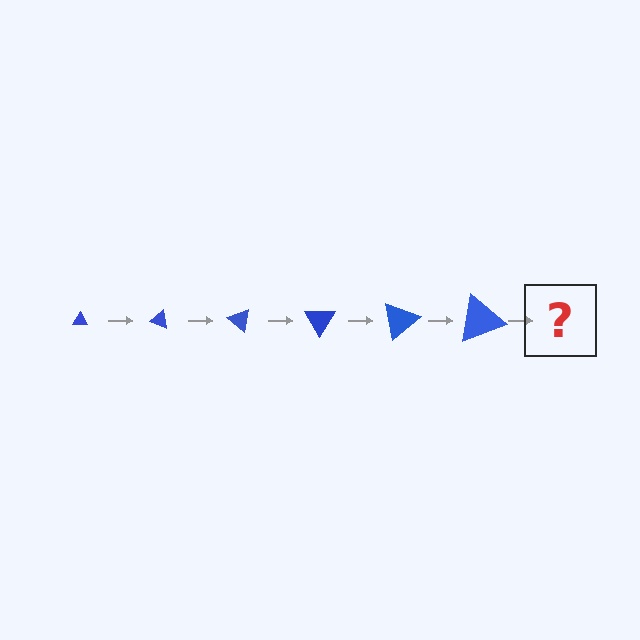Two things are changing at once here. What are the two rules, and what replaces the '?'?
The two rules are that the triangle grows larger each step and it rotates 20 degrees each step. The '?' should be a triangle, larger than the previous one and rotated 120 degrees from the start.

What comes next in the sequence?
The next element should be a triangle, larger than the previous one and rotated 120 degrees from the start.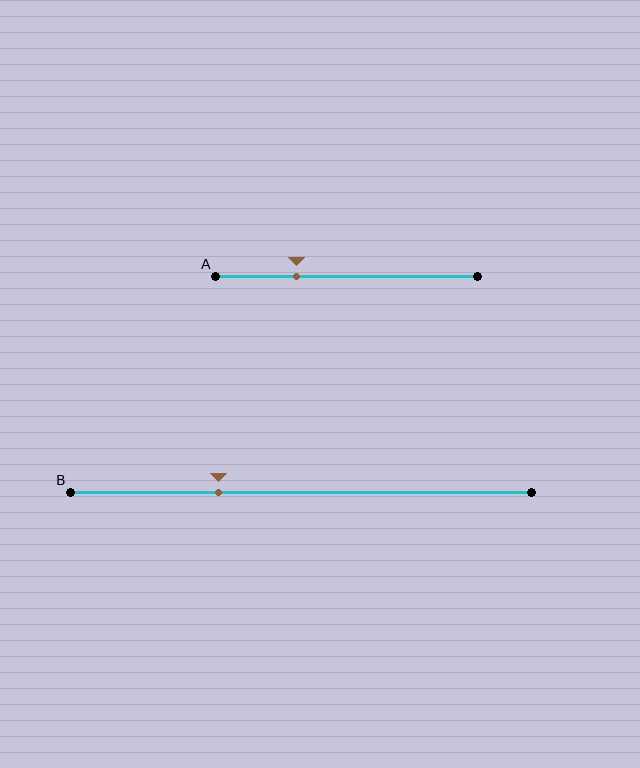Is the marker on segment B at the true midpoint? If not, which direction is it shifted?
No, the marker on segment B is shifted to the left by about 18% of the segment length.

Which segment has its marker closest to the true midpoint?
Segment B has its marker closest to the true midpoint.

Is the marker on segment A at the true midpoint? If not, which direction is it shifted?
No, the marker on segment A is shifted to the left by about 19% of the segment length.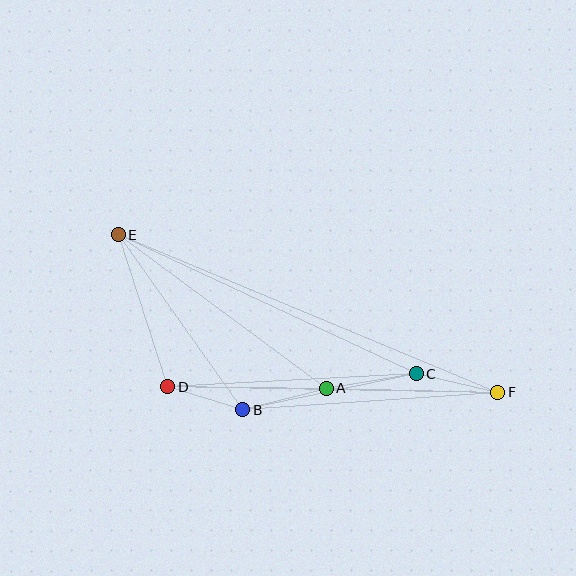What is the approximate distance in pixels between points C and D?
The distance between C and D is approximately 249 pixels.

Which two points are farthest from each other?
Points E and F are farthest from each other.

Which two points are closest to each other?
Points B and D are closest to each other.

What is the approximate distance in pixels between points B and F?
The distance between B and F is approximately 256 pixels.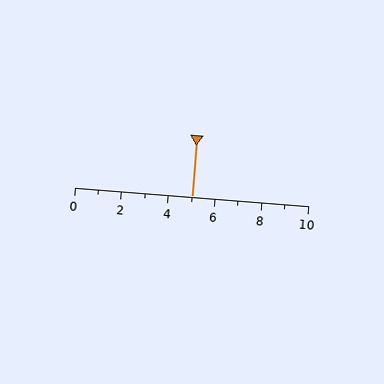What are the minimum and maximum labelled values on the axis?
The axis runs from 0 to 10.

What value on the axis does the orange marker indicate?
The marker indicates approximately 5.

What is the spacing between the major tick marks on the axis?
The major ticks are spaced 2 apart.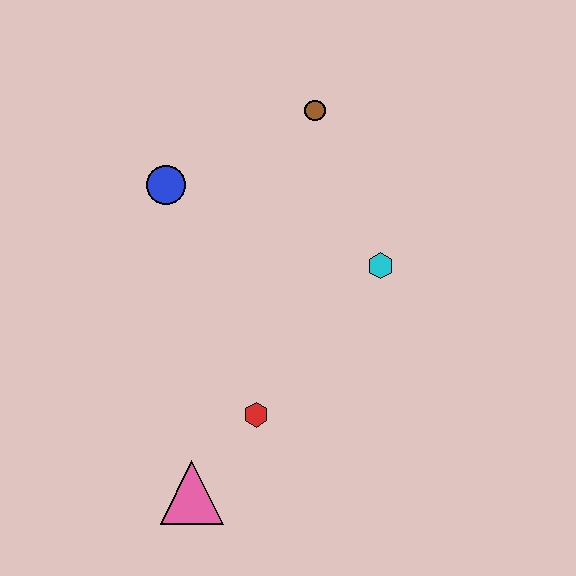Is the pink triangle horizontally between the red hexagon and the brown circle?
No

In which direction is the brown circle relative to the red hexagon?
The brown circle is above the red hexagon.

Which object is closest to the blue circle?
The brown circle is closest to the blue circle.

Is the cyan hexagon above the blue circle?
No